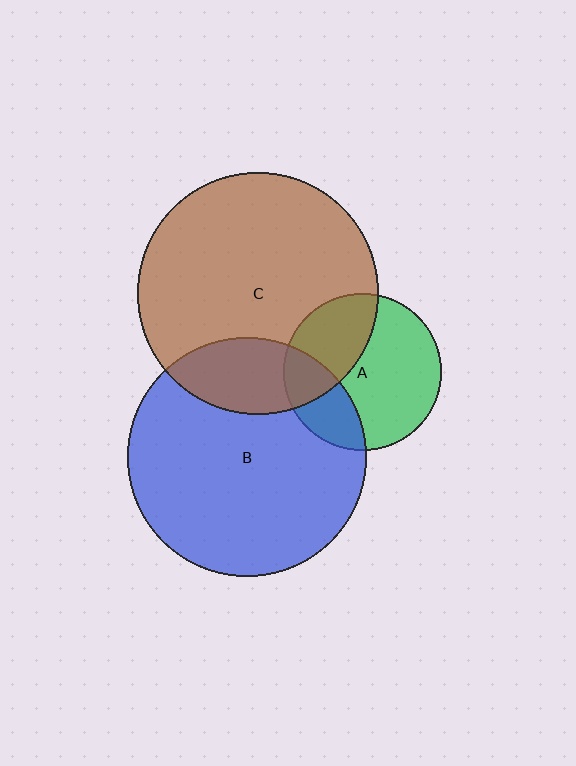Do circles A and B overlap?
Yes.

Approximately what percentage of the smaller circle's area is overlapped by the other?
Approximately 25%.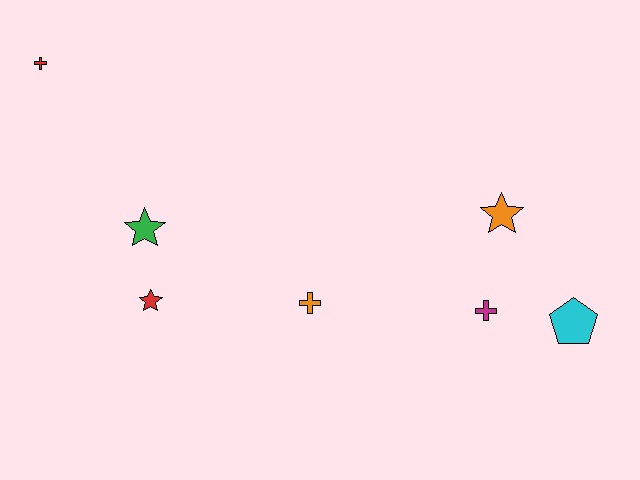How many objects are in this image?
There are 7 objects.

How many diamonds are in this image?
There are no diamonds.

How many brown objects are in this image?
There are no brown objects.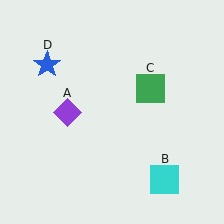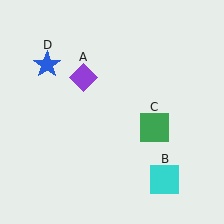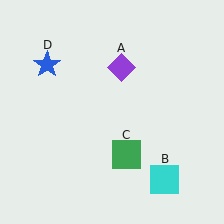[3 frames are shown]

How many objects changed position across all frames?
2 objects changed position: purple diamond (object A), green square (object C).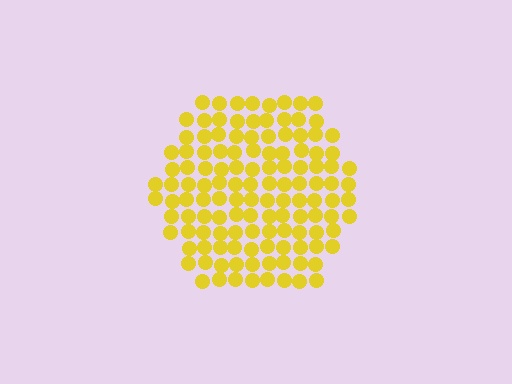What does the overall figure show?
The overall figure shows a hexagon.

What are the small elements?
The small elements are circles.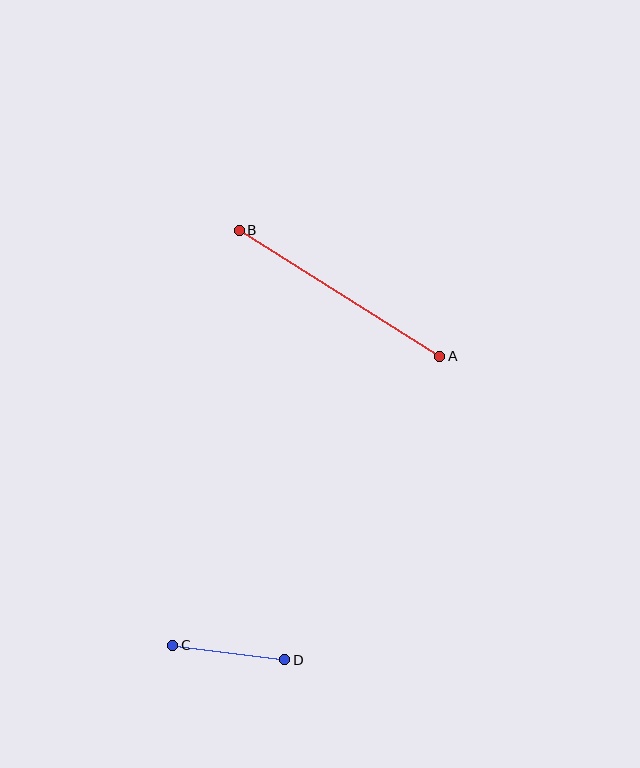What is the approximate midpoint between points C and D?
The midpoint is at approximately (229, 652) pixels.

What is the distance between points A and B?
The distance is approximately 237 pixels.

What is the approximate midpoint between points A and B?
The midpoint is at approximately (339, 293) pixels.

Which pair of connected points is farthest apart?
Points A and B are farthest apart.